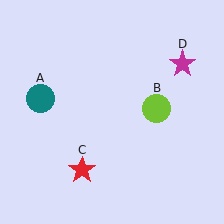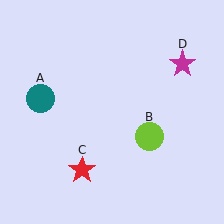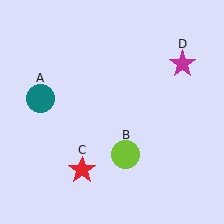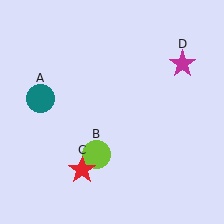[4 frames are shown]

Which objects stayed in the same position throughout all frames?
Teal circle (object A) and red star (object C) and magenta star (object D) remained stationary.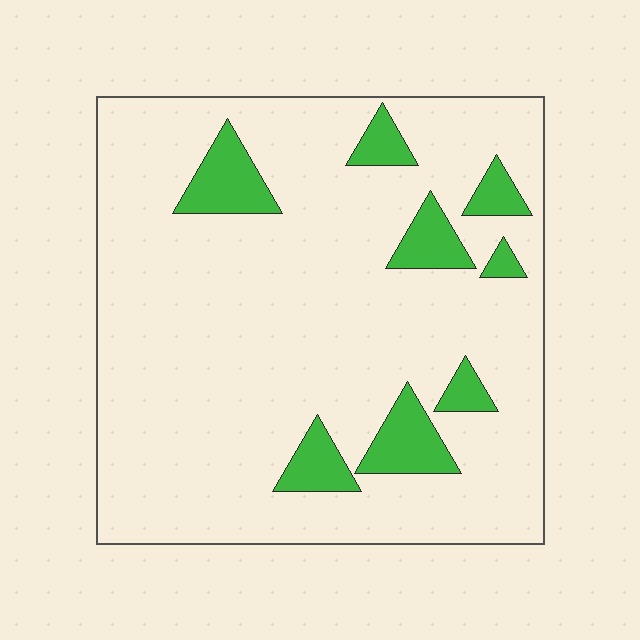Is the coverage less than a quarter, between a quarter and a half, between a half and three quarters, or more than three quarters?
Less than a quarter.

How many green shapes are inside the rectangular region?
8.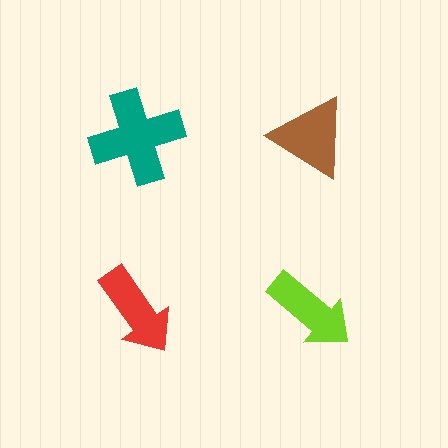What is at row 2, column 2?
A lime arrow.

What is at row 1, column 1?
A teal cross.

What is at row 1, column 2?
A brown triangle.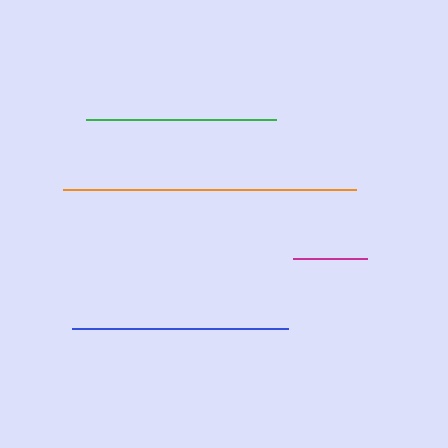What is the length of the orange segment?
The orange segment is approximately 293 pixels long.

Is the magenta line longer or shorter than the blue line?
The blue line is longer than the magenta line.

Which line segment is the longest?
The orange line is the longest at approximately 293 pixels.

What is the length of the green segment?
The green segment is approximately 190 pixels long.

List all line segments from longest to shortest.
From longest to shortest: orange, blue, green, magenta.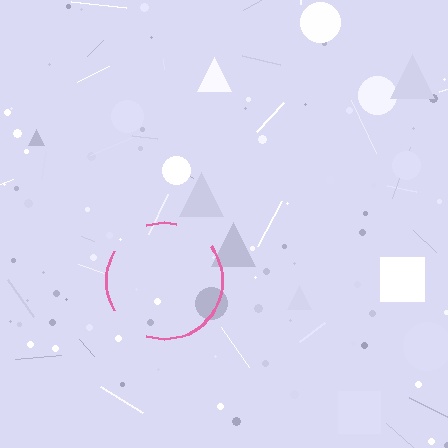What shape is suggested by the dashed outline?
The dashed outline suggests a circle.